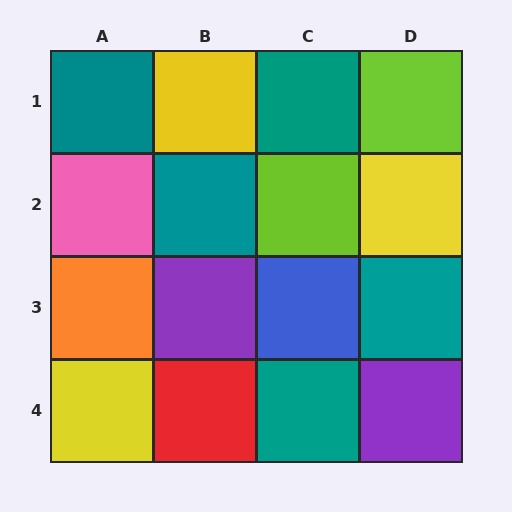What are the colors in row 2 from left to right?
Pink, teal, lime, yellow.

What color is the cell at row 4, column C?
Teal.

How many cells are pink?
1 cell is pink.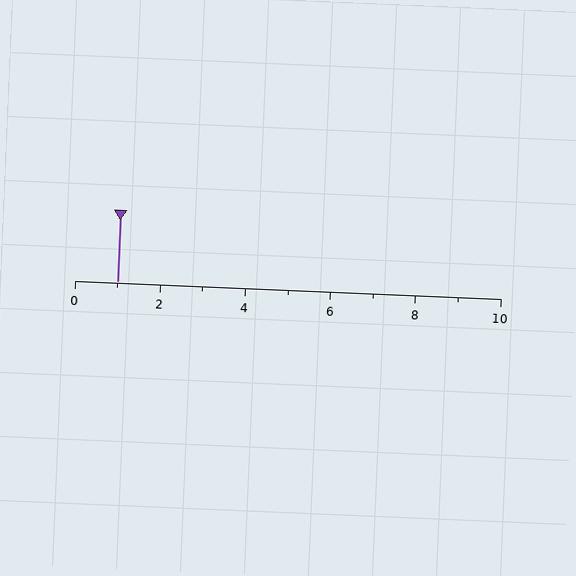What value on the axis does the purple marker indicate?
The marker indicates approximately 1.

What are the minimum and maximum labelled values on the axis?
The axis runs from 0 to 10.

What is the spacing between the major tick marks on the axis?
The major ticks are spaced 2 apart.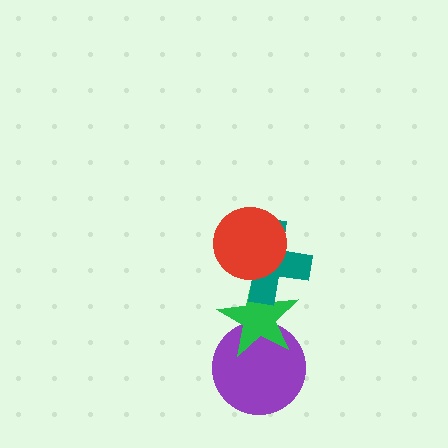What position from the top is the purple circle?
The purple circle is 4th from the top.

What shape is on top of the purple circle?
The green star is on top of the purple circle.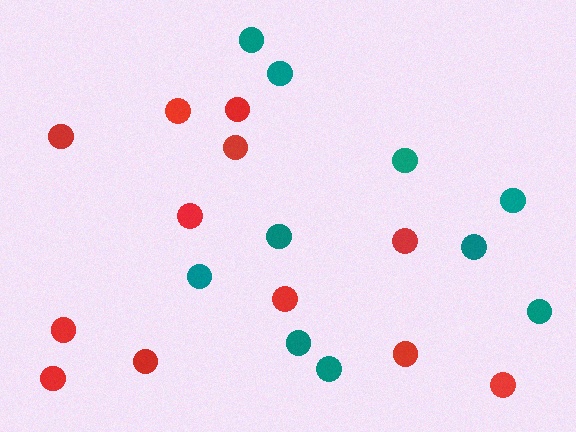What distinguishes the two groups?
There are 2 groups: one group of red circles (12) and one group of teal circles (10).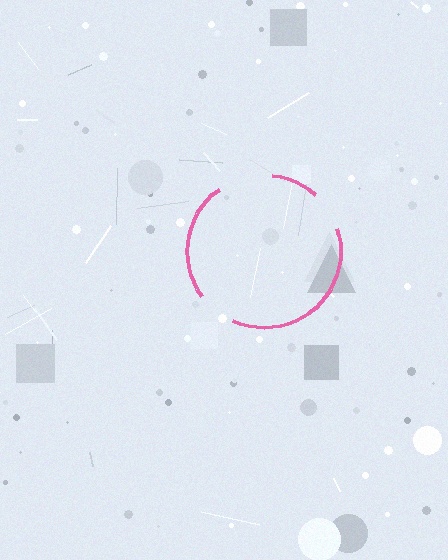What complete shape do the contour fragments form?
The contour fragments form a circle.